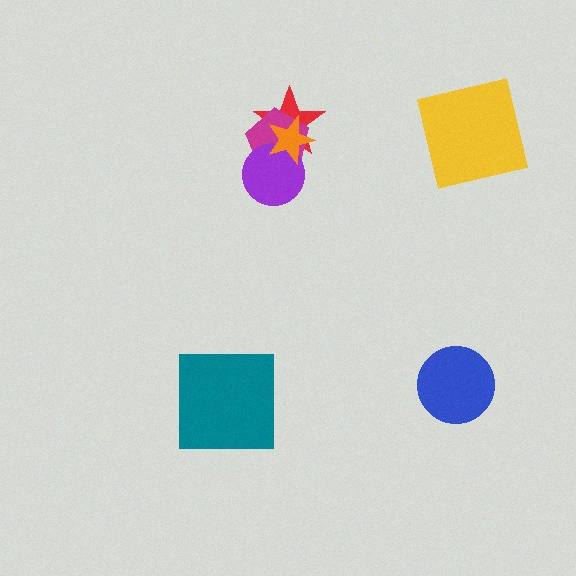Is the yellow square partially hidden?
No, no other shape covers it.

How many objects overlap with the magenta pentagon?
3 objects overlap with the magenta pentagon.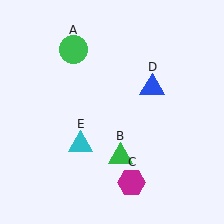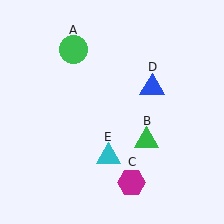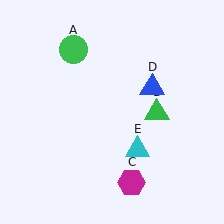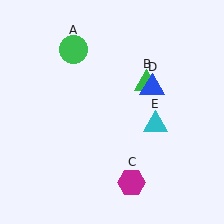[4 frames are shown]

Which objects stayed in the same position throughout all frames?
Green circle (object A) and magenta hexagon (object C) and blue triangle (object D) remained stationary.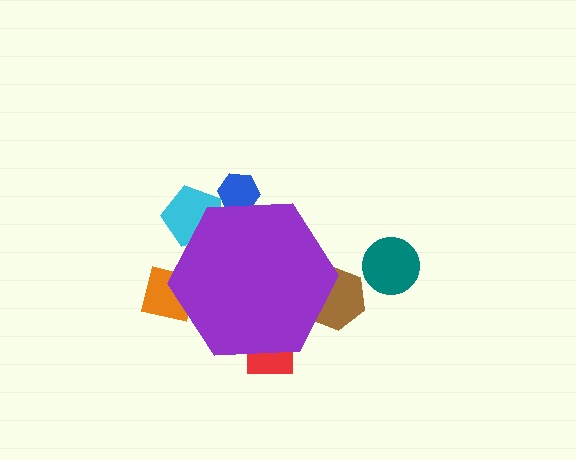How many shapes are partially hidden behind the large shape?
5 shapes are partially hidden.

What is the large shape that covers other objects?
A purple hexagon.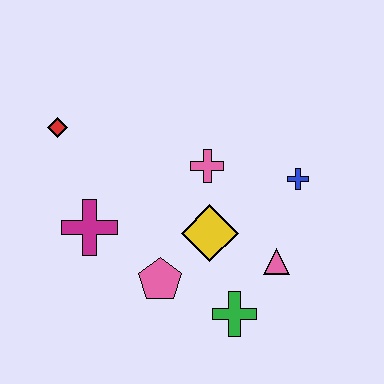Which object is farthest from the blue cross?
The red diamond is farthest from the blue cross.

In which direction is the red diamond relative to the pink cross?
The red diamond is to the left of the pink cross.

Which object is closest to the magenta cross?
The pink pentagon is closest to the magenta cross.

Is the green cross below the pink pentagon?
Yes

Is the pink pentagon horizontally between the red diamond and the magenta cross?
No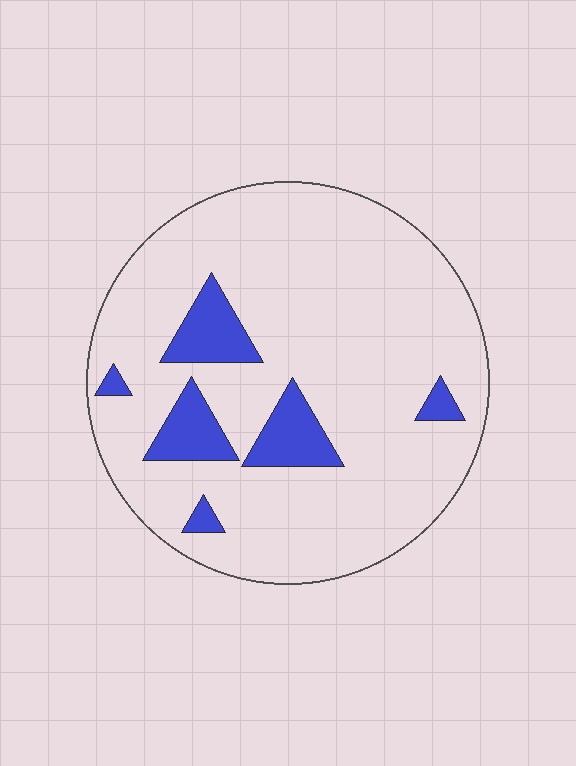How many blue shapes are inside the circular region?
6.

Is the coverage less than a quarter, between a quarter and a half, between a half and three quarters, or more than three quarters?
Less than a quarter.